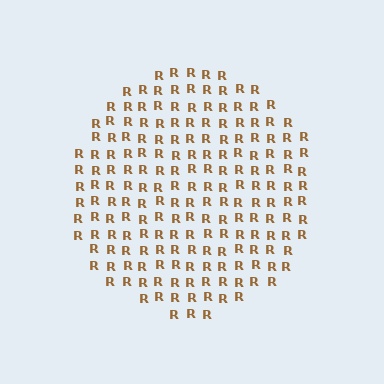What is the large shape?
The large shape is a circle.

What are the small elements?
The small elements are letter R's.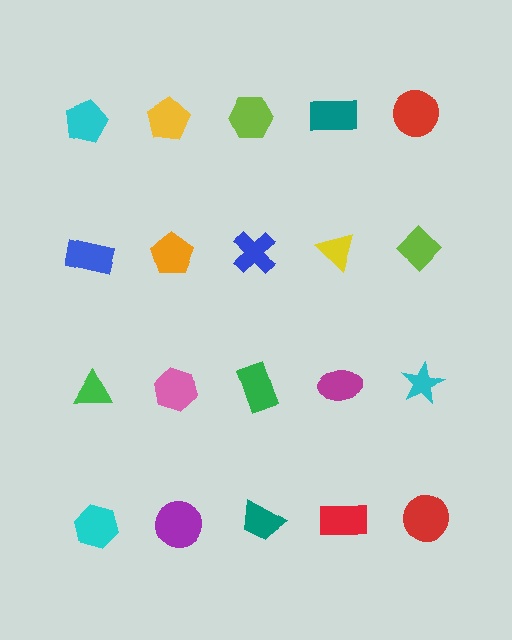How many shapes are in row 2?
5 shapes.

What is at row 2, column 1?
A blue rectangle.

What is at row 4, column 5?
A red circle.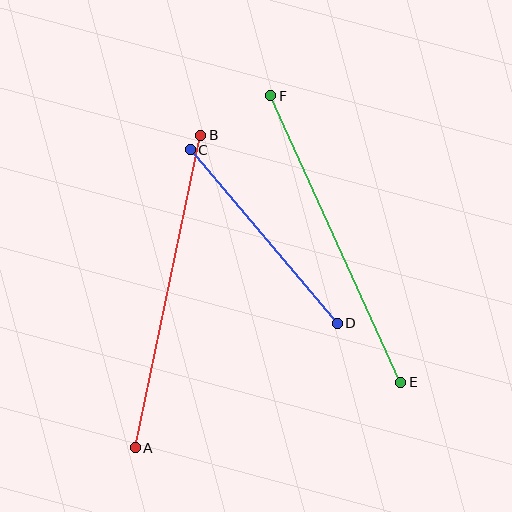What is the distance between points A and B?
The distance is approximately 319 pixels.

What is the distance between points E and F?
The distance is approximately 315 pixels.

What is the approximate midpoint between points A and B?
The midpoint is at approximately (168, 292) pixels.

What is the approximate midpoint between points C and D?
The midpoint is at approximately (264, 237) pixels.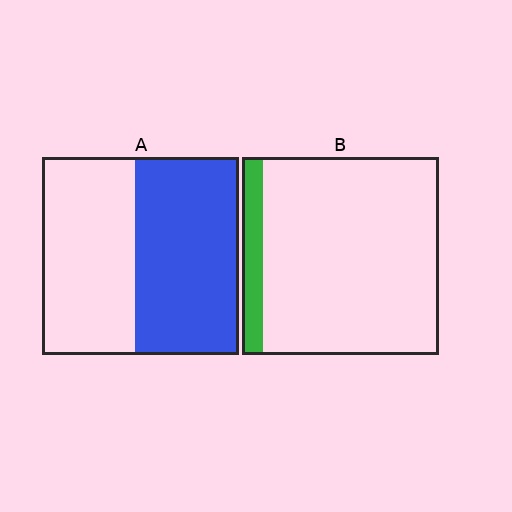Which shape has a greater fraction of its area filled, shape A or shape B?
Shape A.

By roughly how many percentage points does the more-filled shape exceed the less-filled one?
By roughly 40 percentage points (A over B).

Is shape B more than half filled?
No.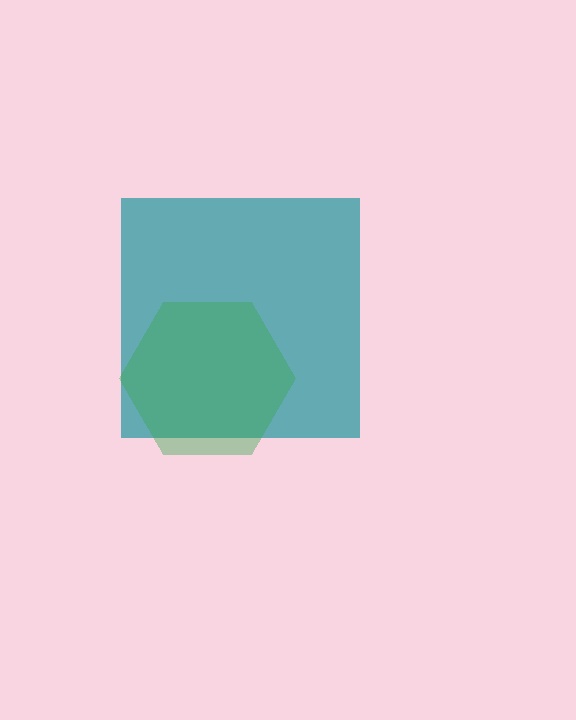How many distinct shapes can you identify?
There are 2 distinct shapes: a teal square, a green hexagon.